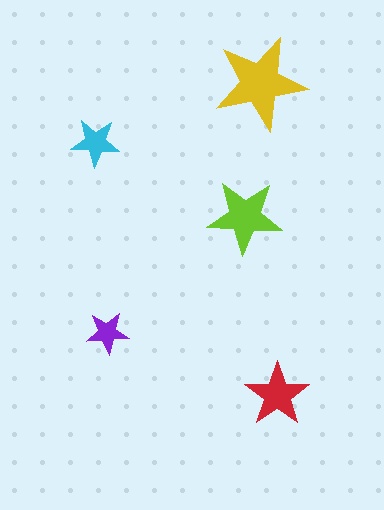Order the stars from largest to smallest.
the yellow one, the lime one, the red one, the cyan one, the purple one.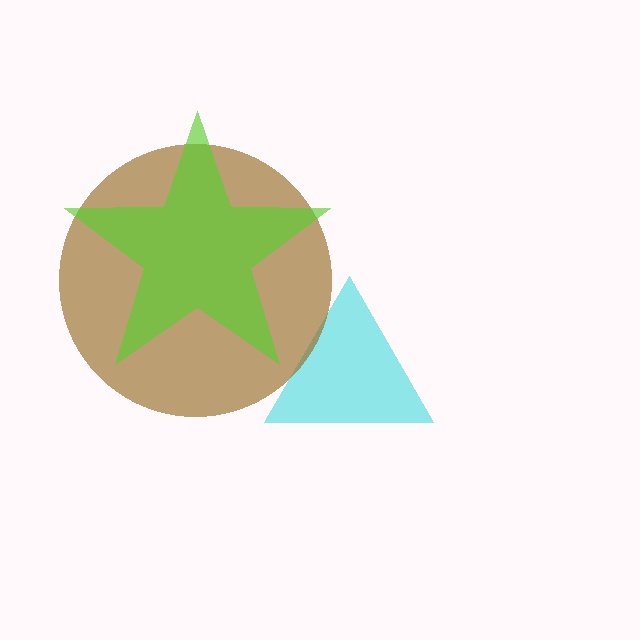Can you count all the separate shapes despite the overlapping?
Yes, there are 3 separate shapes.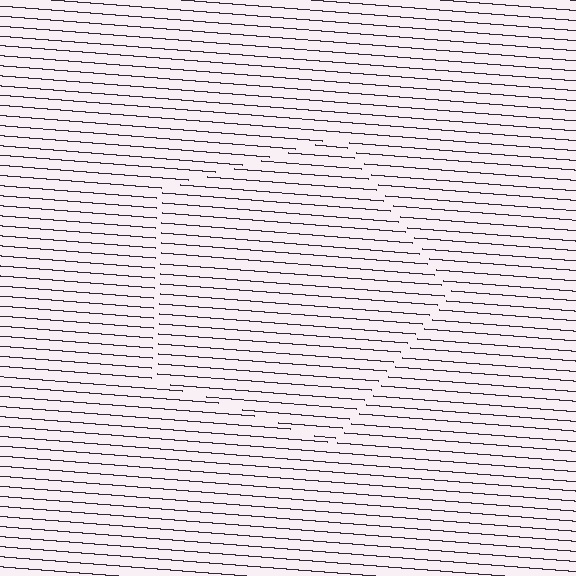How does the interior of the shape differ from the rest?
The interior of the shape contains the same grating, shifted by half a period — the contour is defined by the phase discontinuity where line-ends from the inner and outer gratings abut.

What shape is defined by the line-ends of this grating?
An illusory pentagon. The interior of the shape contains the same grating, shifted by half a period — the contour is defined by the phase discontinuity where line-ends from the inner and outer gratings abut.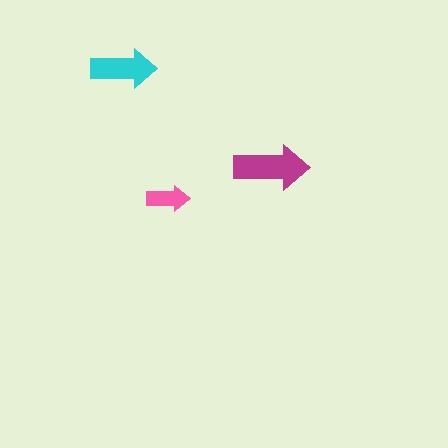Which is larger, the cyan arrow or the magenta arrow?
The magenta one.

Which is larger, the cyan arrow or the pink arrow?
The cyan one.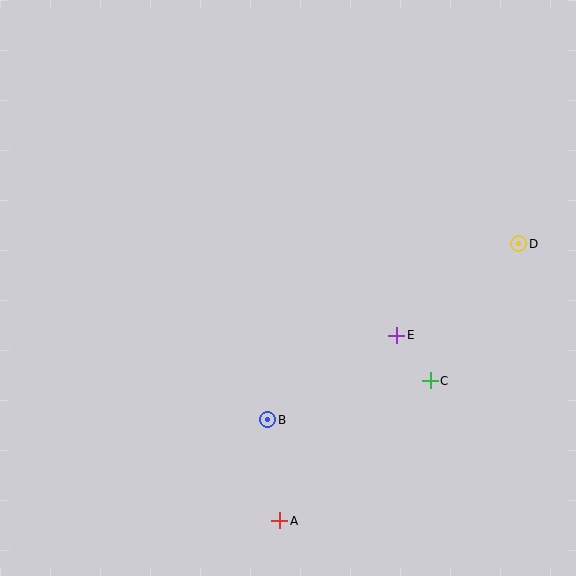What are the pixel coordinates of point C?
Point C is at (430, 381).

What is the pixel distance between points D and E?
The distance between D and E is 152 pixels.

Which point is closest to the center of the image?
Point E at (397, 335) is closest to the center.